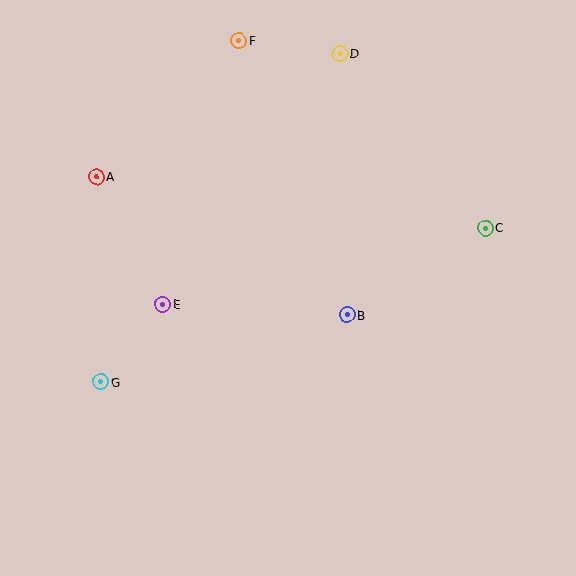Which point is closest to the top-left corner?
Point A is closest to the top-left corner.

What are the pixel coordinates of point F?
Point F is at (239, 41).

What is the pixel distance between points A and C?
The distance between A and C is 392 pixels.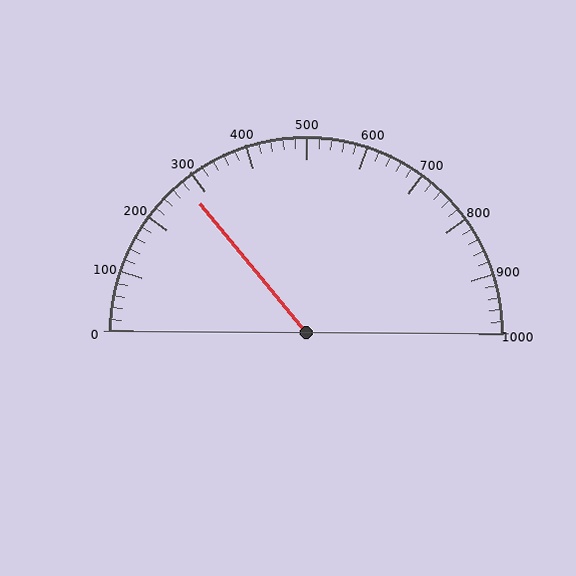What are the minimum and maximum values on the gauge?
The gauge ranges from 0 to 1000.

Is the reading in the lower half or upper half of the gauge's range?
The reading is in the lower half of the range (0 to 1000).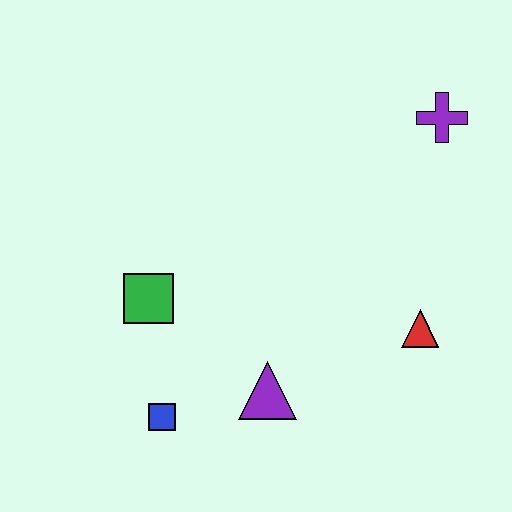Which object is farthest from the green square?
The purple cross is farthest from the green square.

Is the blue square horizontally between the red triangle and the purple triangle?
No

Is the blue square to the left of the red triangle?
Yes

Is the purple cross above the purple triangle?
Yes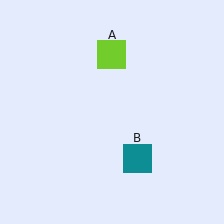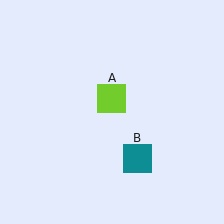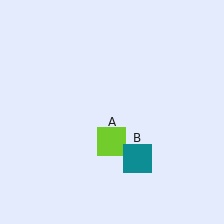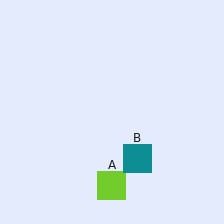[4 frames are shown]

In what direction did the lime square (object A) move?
The lime square (object A) moved down.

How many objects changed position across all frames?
1 object changed position: lime square (object A).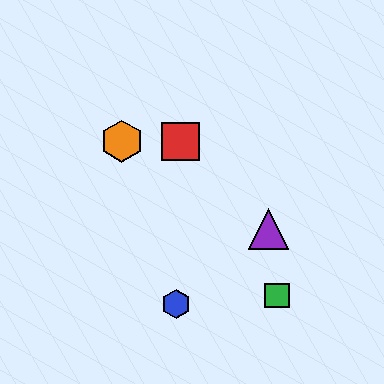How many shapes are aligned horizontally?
3 shapes (the red square, the yellow triangle, the orange hexagon) are aligned horizontally.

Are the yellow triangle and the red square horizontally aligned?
Yes, both are at y≈141.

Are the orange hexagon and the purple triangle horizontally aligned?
No, the orange hexagon is at y≈141 and the purple triangle is at y≈229.